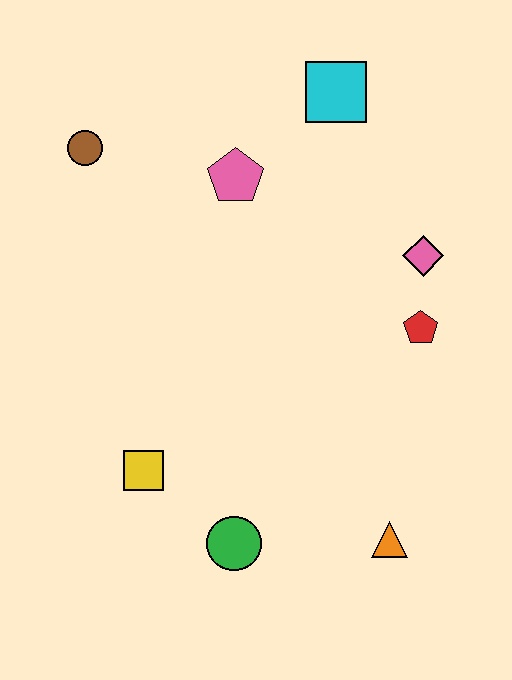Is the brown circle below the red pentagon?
No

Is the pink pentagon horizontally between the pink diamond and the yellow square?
Yes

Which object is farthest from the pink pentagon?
The orange triangle is farthest from the pink pentagon.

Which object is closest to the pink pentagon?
The cyan square is closest to the pink pentagon.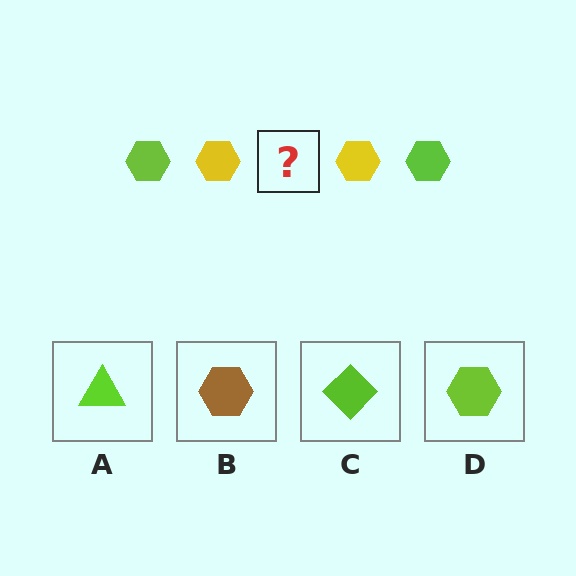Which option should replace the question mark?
Option D.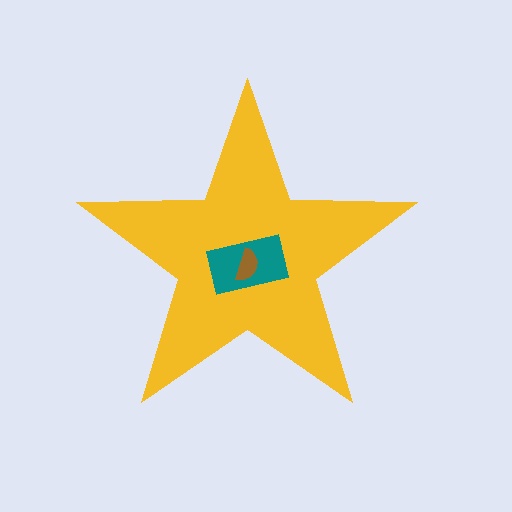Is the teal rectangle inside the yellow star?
Yes.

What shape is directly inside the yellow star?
The teal rectangle.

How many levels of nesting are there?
3.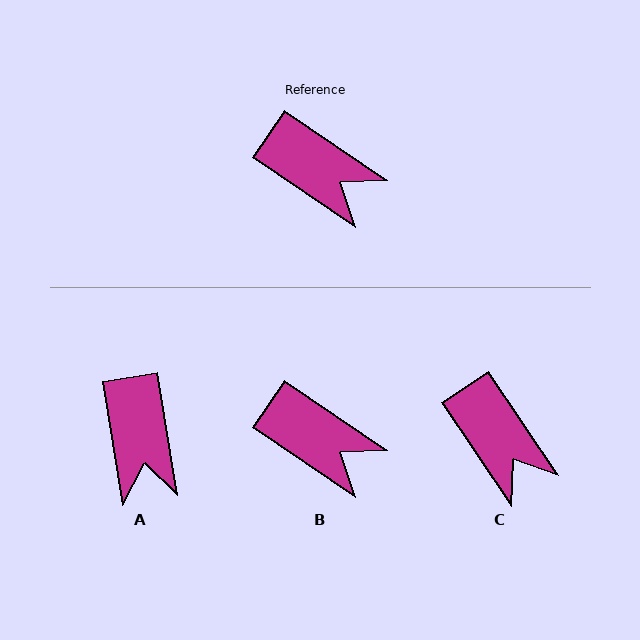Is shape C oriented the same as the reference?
No, it is off by about 22 degrees.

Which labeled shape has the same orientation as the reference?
B.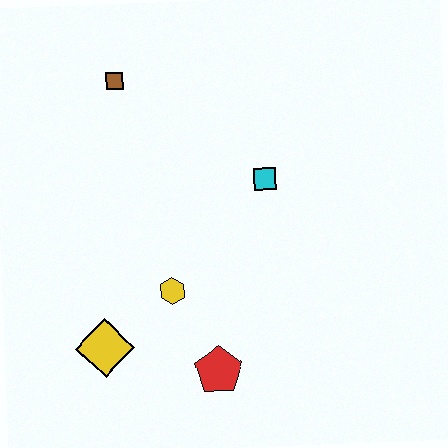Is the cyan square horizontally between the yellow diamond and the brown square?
No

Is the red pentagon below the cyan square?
Yes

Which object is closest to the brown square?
The cyan square is closest to the brown square.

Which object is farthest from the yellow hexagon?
The brown square is farthest from the yellow hexagon.